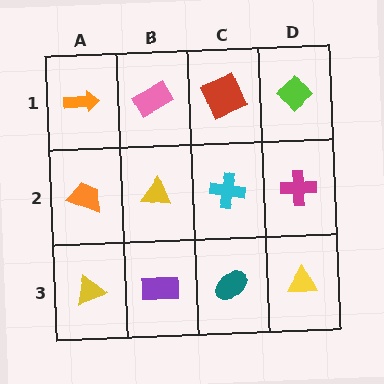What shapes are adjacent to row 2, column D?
A lime diamond (row 1, column D), a yellow triangle (row 3, column D), a cyan cross (row 2, column C).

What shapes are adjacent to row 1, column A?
An orange trapezoid (row 2, column A), a pink rectangle (row 1, column B).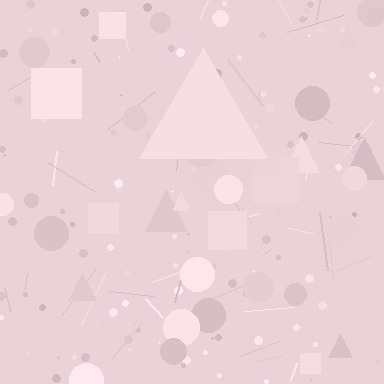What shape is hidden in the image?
A triangle is hidden in the image.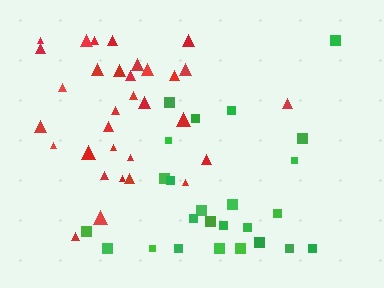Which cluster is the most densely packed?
Red.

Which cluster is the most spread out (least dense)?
Green.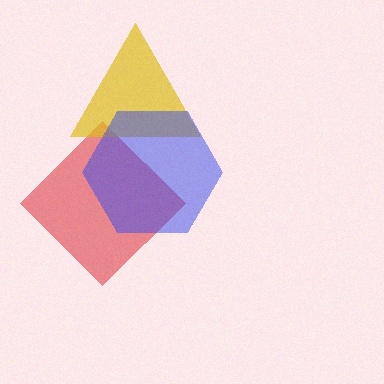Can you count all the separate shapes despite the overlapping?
Yes, there are 3 separate shapes.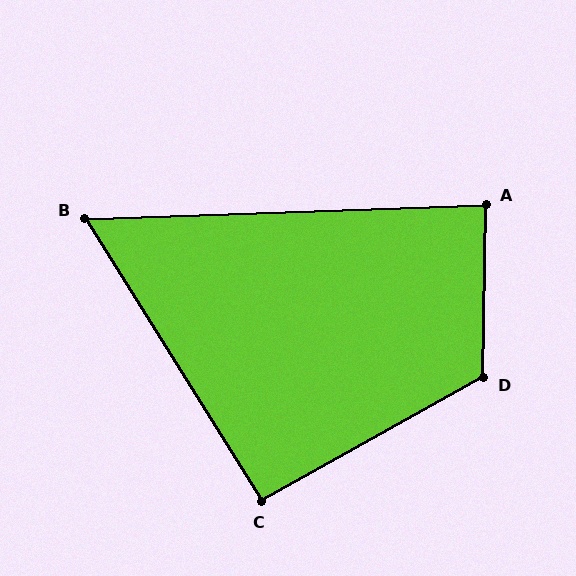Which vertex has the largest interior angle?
D, at approximately 120 degrees.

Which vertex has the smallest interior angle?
B, at approximately 60 degrees.